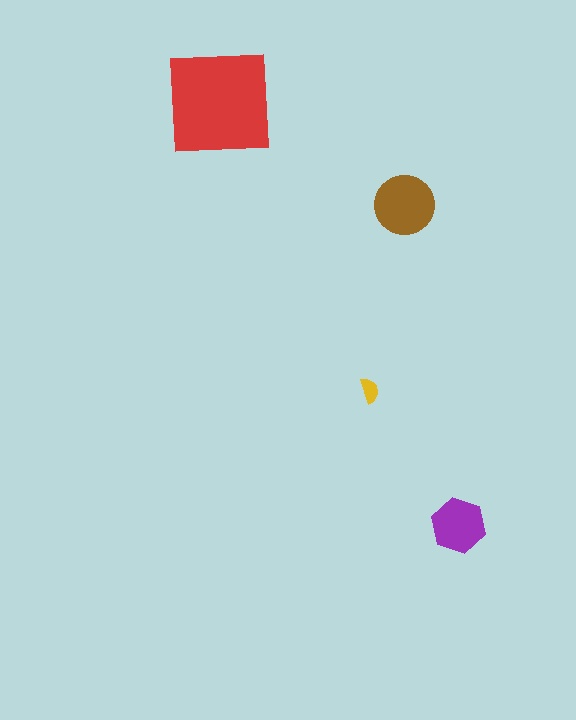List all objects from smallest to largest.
The yellow semicircle, the purple hexagon, the brown circle, the red square.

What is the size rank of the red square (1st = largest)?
1st.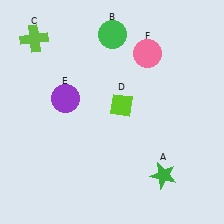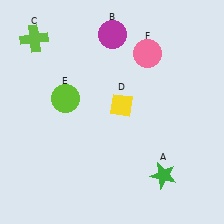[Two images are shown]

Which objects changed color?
B changed from green to magenta. D changed from lime to yellow. E changed from purple to lime.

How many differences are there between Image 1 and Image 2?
There are 3 differences between the two images.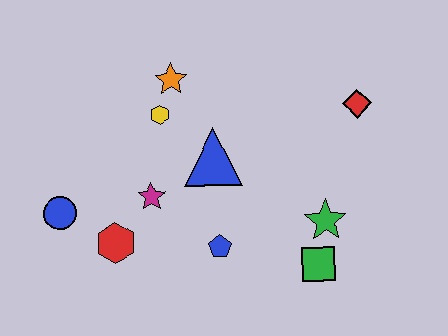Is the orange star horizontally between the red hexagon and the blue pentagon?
Yes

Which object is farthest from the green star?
The blue circle is farthest from the green star.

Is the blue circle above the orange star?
No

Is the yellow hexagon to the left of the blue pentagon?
Yes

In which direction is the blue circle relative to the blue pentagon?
The blue circle is to the left of the blue pentagon.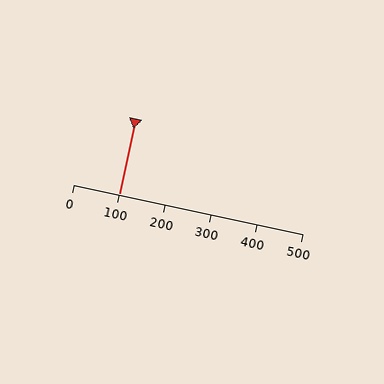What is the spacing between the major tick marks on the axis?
The major ticks are spaced 100 apart.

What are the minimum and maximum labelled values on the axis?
The axis runs from 0 to 500.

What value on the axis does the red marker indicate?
The marker indicates approximately 100.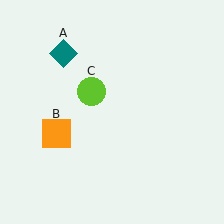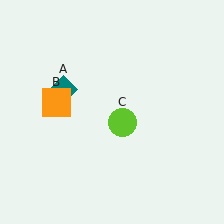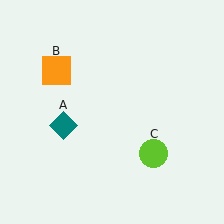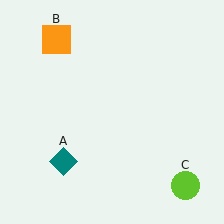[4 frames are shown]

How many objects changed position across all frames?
3 objects changed position: teal diamond (object A), orange square (object B), lime circle (object C).